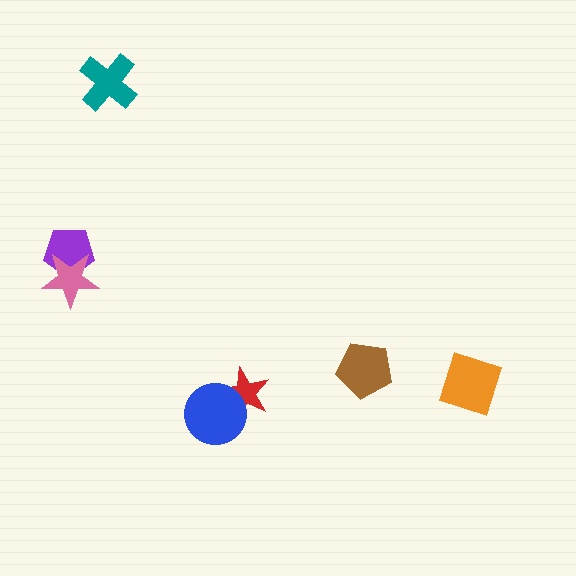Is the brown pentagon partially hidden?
No, no other shape covers it.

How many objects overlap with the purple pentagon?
1 object overlaps with the purple pentagon.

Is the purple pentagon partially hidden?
Yes, it is partially covered by another shape.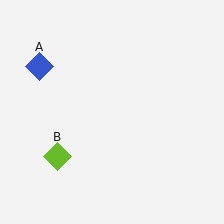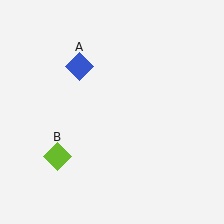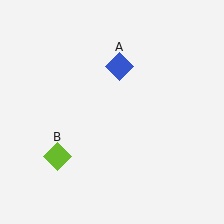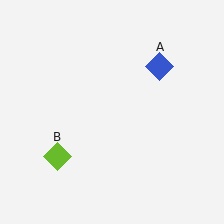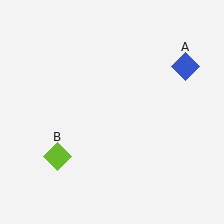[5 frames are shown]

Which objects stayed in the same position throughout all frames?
Lime diamond (object B) remained stationary.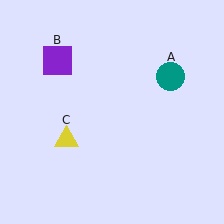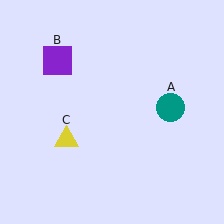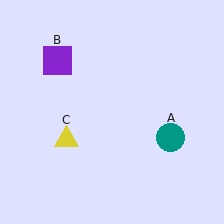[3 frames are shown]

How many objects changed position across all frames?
1 object changed position: teal circle (object A).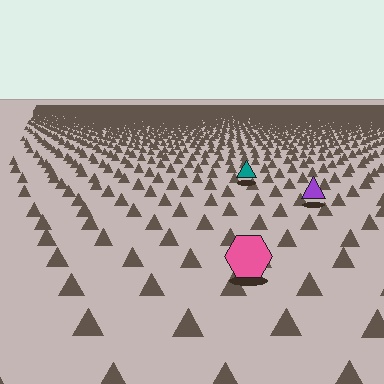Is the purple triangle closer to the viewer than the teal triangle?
Yes. The purple triangle is closer — you can tell from the texture gradient: the ground texture is coarser near it.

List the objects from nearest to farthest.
From nearest to farthest: the pink hexagon, the purple triangle, the teal triangle.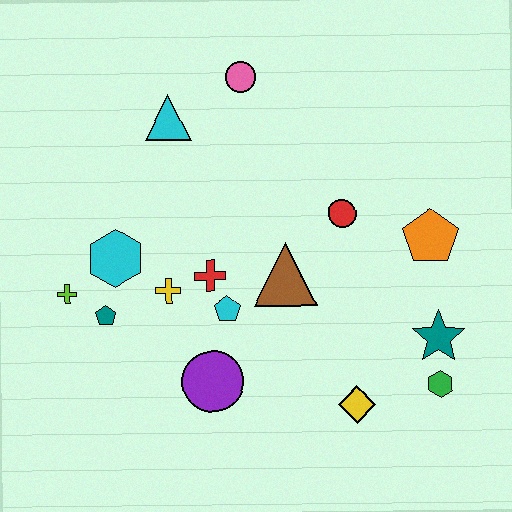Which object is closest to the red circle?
The brown triangle is closest to the red circle.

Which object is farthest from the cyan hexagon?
The green hexagon is farthest from the cyan hexagon.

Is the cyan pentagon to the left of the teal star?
Yes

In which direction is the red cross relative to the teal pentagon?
The red cross is to the right of the teal pentagon.